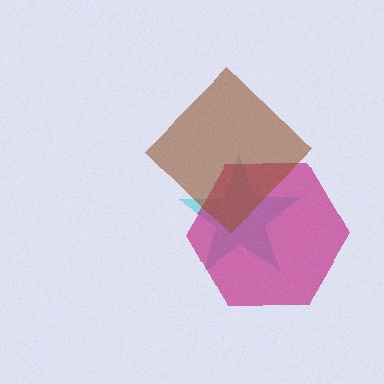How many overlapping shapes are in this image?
There are 3 overlapping shapes in the image.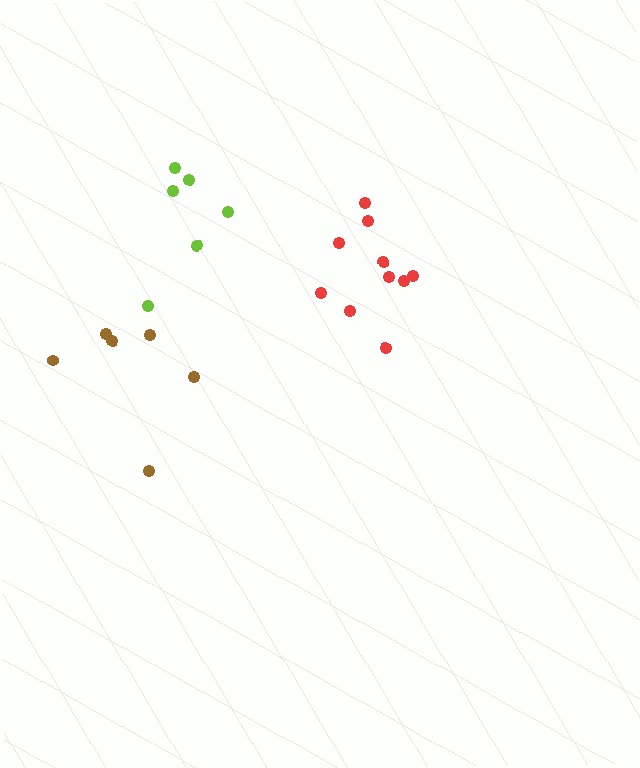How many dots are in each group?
Group 1: 6 dots, Group 2: 10 dots, Group 3: 6 dots (22 total).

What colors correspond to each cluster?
The clusters are colored: brown, red, lime.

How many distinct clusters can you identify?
There are 3 distinct clusters.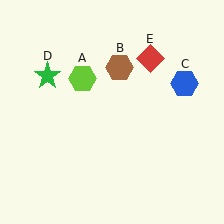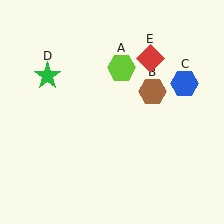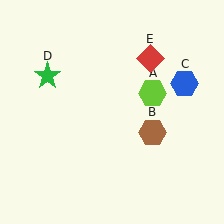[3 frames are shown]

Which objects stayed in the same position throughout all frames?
Blue hexagon (object C) and green star (object D) and red diamond (object E) remained stationary.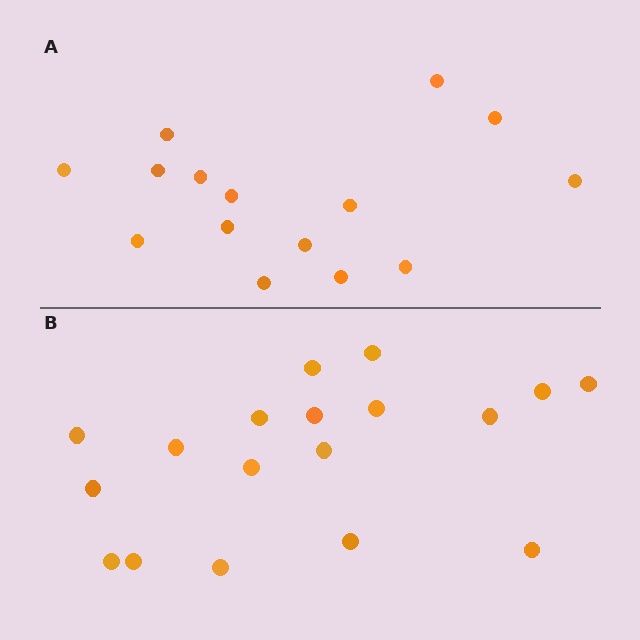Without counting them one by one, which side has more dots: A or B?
Region B (the bottom region) has more dots.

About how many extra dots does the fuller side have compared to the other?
Region B has just a few more — roughly 2 or 3 more dots than region A.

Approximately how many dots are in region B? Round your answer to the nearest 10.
About 20 dots. (The exact count is 18, which rounds to 20.)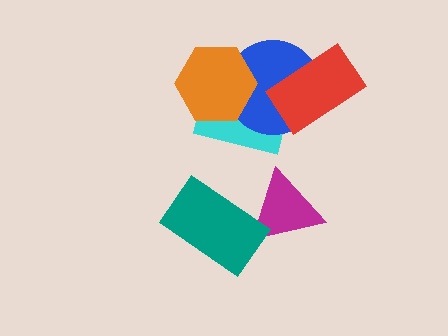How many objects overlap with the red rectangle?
1 object overlaps with the red rectangle.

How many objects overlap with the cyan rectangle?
2 objects overlap with the cyan rectangle.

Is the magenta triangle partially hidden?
Yes, it is partially covered by another shape.